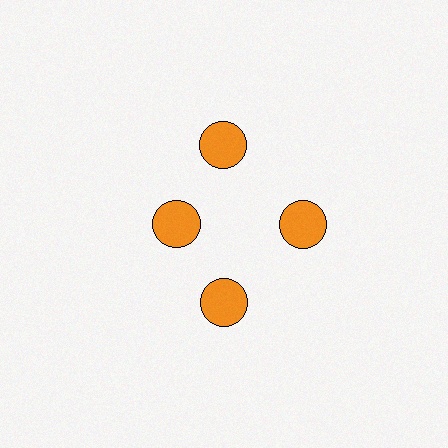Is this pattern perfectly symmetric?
No. The 4 orange circles are arranged in a ring, but one element near the 9 o'clock position is pulled inward toward the center, breaking the 4-fold rotational symmetry.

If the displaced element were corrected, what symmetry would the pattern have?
It would have 4-fold rotational symmetry — the pattern would map onto itself every 90 degrees.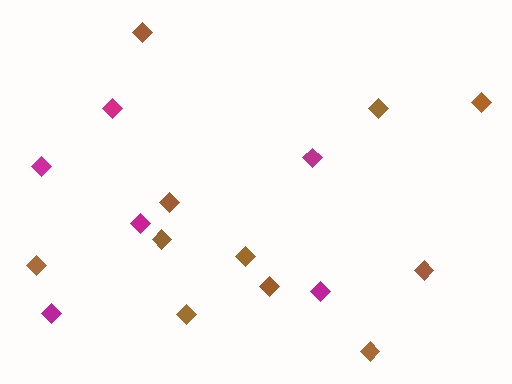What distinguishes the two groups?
There are 2 groups: one group of brown diamonds (11) and one group of magenta diamonds (6).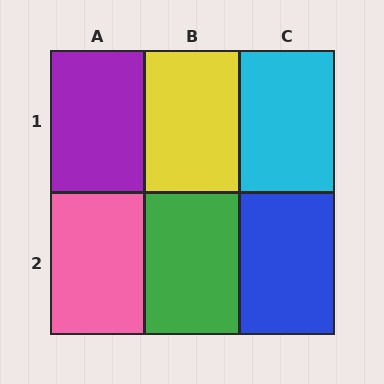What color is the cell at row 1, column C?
Cyan.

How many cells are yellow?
1 cell is yellow.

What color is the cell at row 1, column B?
Yellow.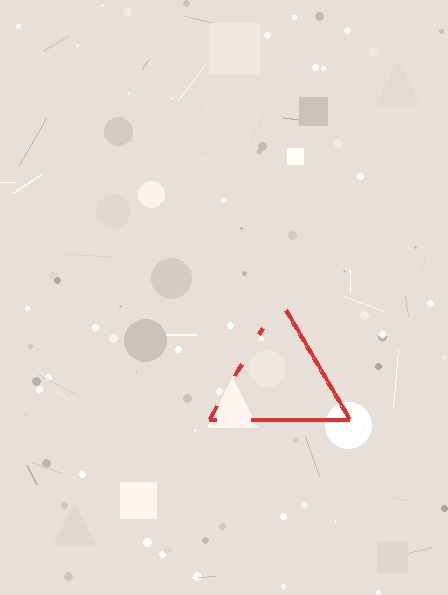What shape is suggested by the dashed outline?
The dashed outline suggests a triangle.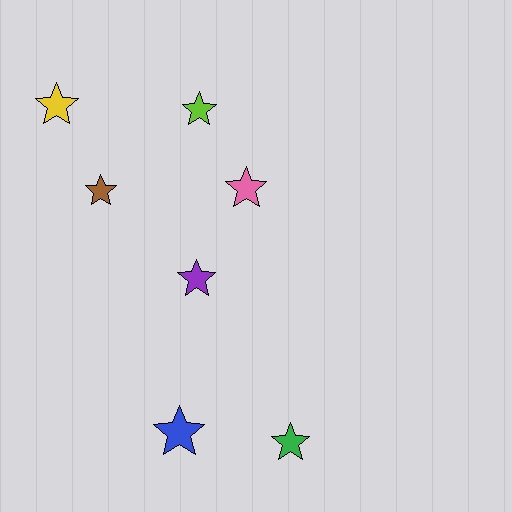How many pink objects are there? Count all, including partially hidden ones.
There is 1 pink object.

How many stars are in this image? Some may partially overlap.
There are 7 stars.